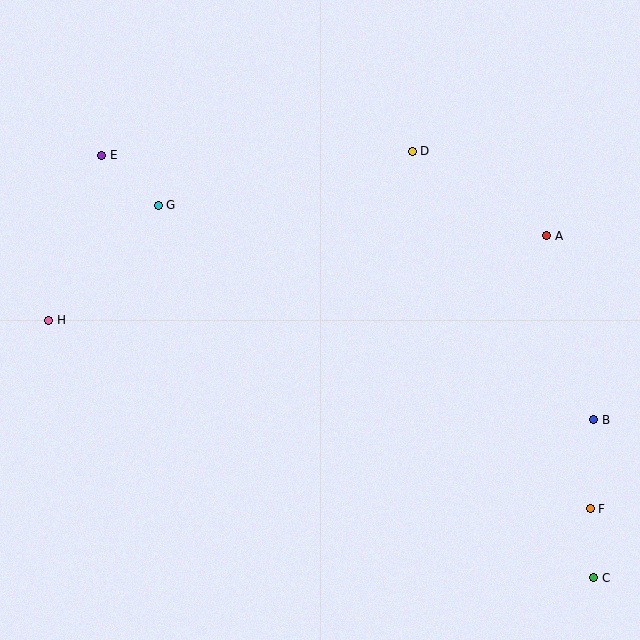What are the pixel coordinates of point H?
Point H is at (49, 320).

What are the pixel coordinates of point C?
Point C is at (594, 578).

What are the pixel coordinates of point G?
Point G is at (158, 205).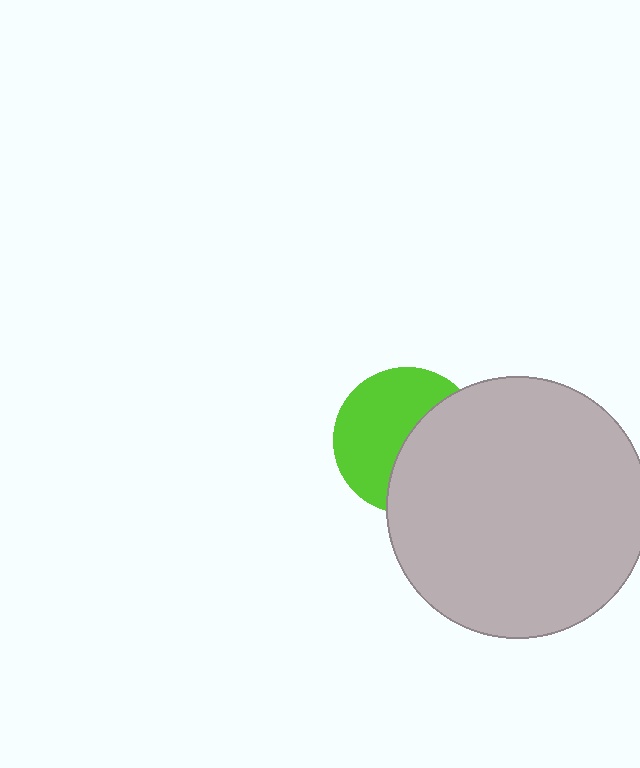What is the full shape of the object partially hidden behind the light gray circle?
The partially hidden object is a lime circle.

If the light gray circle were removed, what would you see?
You would see the complete lime circle.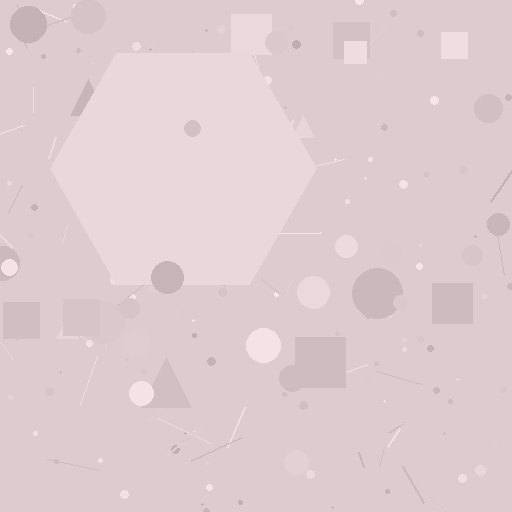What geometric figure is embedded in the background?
A hexagon is embedded in the background.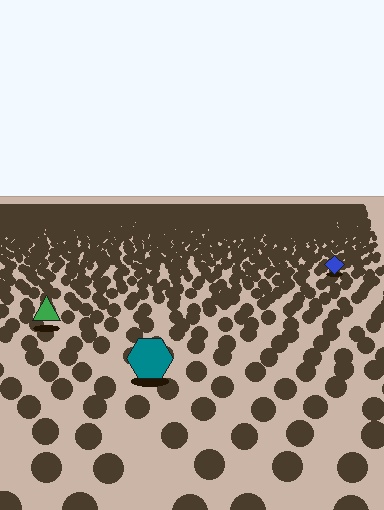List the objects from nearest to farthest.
From nearest to farthest: the teal hexagon, the green triangle, the blue diamond.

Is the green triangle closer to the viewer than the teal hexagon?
No. The teal hexagon is closer — you can tell from the texture gradient: the ground texture is coarser near it.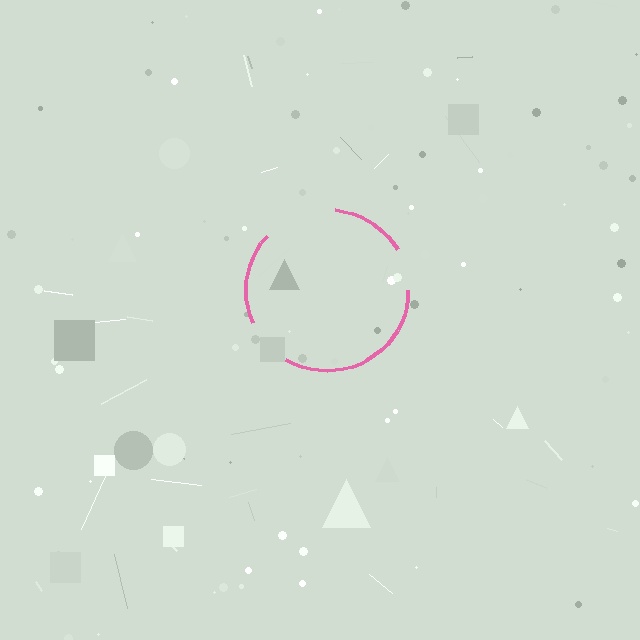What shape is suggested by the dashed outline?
The dashed outline suggests a circle.